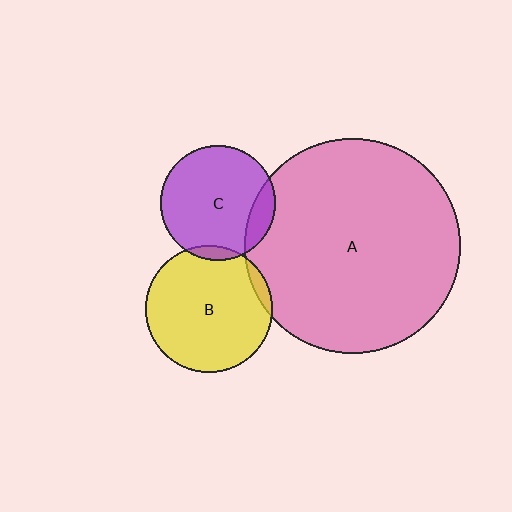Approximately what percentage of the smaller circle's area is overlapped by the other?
Approximately 15%.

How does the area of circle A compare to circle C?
Approximately 3.5 times.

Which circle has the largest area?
Circle A (pink).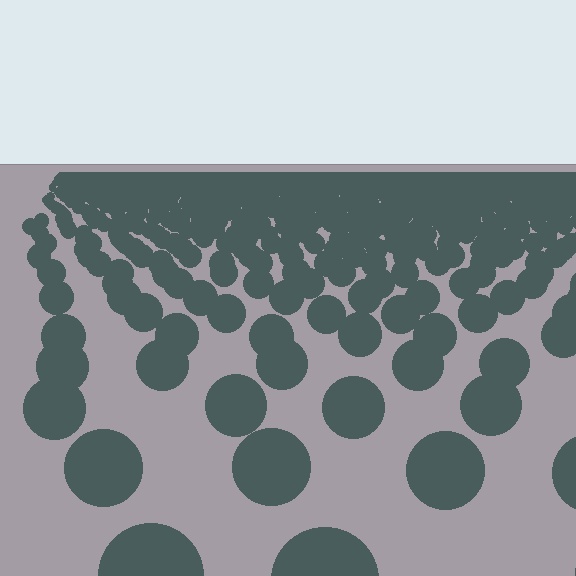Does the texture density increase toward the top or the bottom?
Density increases toward the top.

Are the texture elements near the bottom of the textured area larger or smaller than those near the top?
Larger. Near the bottom, elements are closer to the viewer and appear at a bigger on-screen size.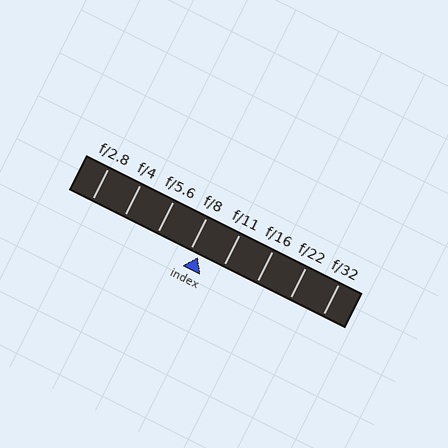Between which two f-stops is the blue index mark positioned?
The index mark is between f/8 and f/11.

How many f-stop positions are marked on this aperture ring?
There are 8 f-stop positions marked.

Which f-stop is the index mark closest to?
The index mark is closest to f/8.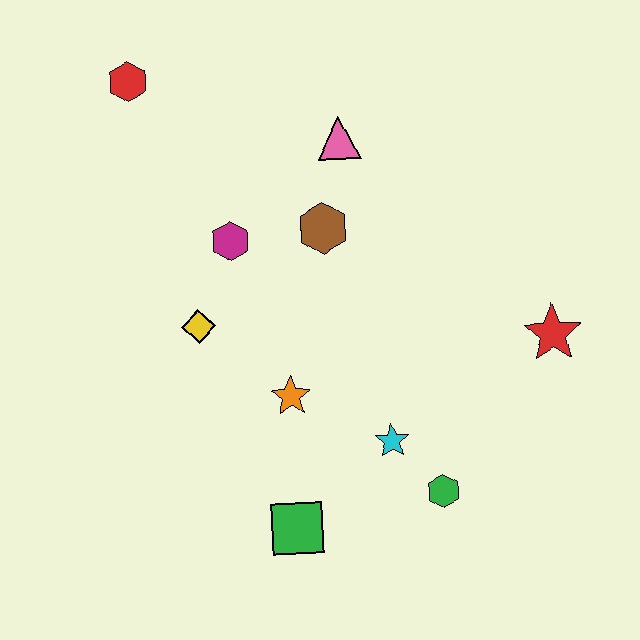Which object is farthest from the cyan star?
The red hexagon is farthest from the cyan star.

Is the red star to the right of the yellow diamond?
Yes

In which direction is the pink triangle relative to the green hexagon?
The pink triangle is above the green hexagon.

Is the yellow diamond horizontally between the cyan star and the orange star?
No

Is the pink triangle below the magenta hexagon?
No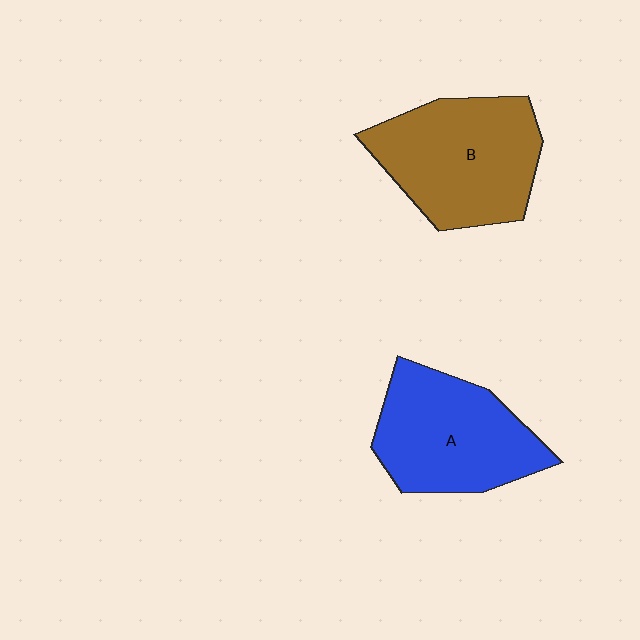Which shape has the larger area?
Shape B (brown).